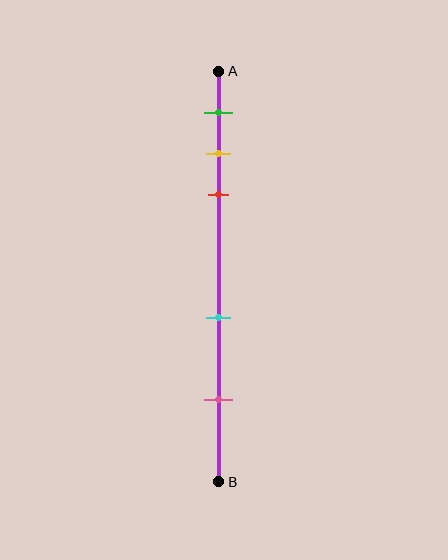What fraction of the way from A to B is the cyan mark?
The cyan mark is approximately 60% (0.6) of the way from A to B.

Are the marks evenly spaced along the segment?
No, the marks are not evenly spaced.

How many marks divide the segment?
There are 5 marks dividing the segment.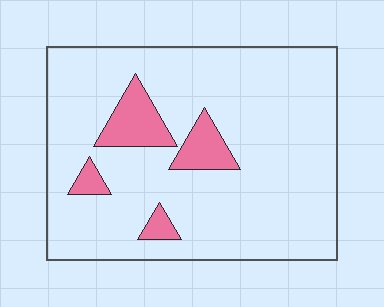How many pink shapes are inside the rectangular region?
4.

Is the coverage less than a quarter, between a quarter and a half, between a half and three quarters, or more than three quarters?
Less than a quarter.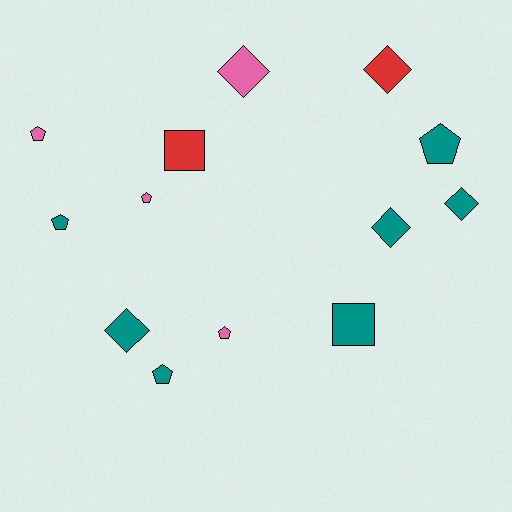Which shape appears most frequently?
Pentagon, with 6 objects.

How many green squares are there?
There are no green squares.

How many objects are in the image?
There are 13 objects.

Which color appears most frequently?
Teal, with 7 objects.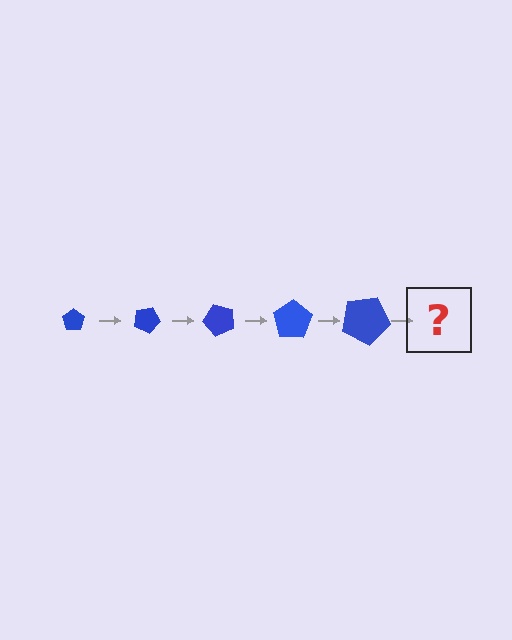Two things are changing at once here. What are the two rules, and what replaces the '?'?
The two rules are that the pentagon grows larger each step and it rotates 25 degrees each step. The '?' should be a pentagon, larger than the previous one and rotated 125 degrees from the start.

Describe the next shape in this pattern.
It should be a pentagon, larger than the previous one and rotated 125 degrees from the start.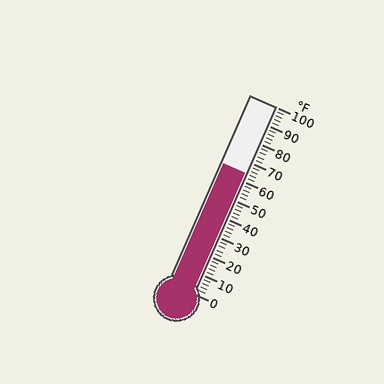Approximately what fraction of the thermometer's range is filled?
The thermometer is filled to approximately 65% of its range.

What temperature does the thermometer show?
The thermometer shows approximately 64°F.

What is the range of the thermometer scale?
The thermometer scale ranges from 0°F to 100°F.